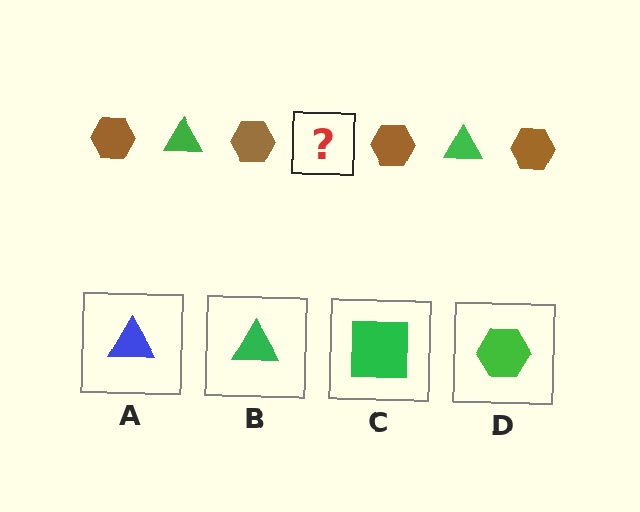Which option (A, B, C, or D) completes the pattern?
B.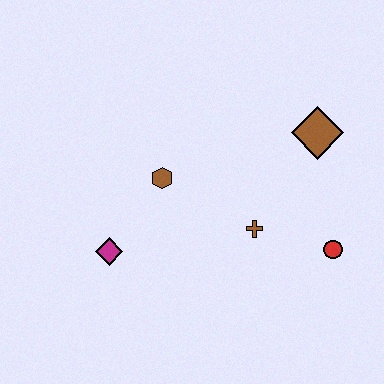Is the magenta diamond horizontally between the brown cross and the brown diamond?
No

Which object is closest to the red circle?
The brown cross is closest to the red circle.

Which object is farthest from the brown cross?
The magenta diamond is farthest from the brown cross.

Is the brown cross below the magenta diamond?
No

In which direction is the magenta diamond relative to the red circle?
The magenta diamond is to the left of the red circle.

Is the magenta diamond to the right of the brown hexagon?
No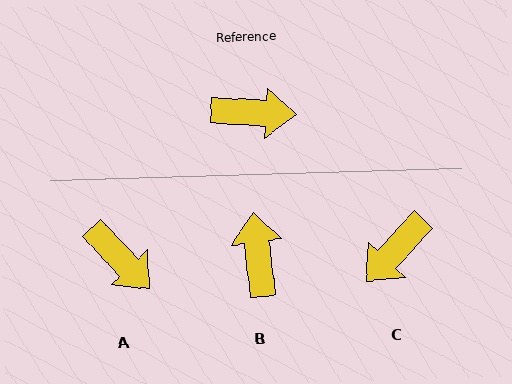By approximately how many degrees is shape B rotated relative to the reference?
Approximately 100 degrees counter-clockwise.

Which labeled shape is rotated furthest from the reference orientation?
C, about 130 degrees away.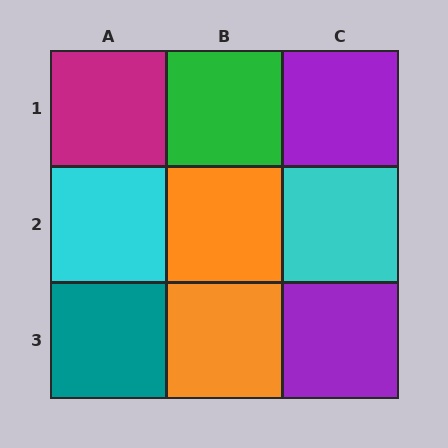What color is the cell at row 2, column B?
Orange.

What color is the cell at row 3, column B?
Orange.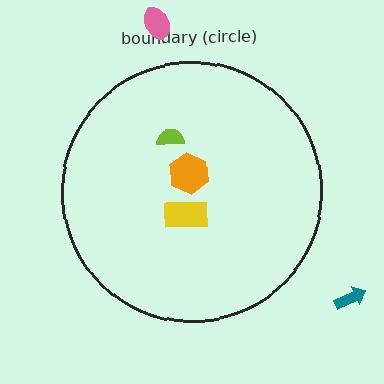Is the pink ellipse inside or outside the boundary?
Outside.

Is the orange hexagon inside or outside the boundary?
Inside.